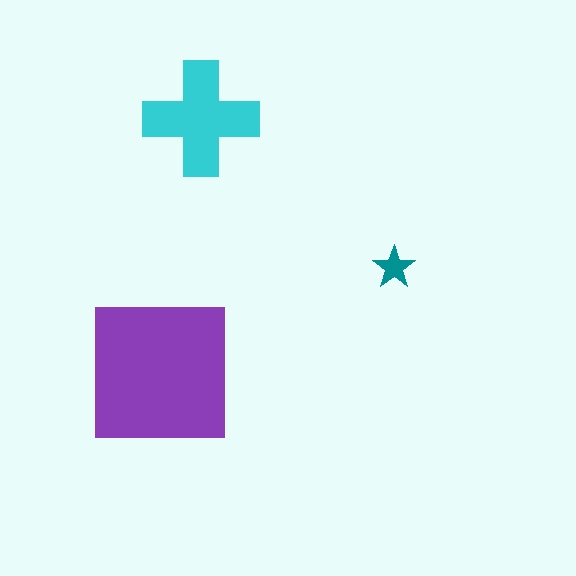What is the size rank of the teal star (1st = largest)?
3rd.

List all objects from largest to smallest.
The purple square, the cyan cross, the teal star.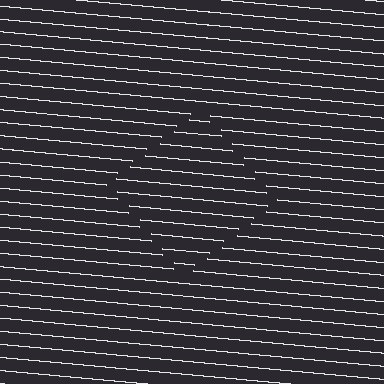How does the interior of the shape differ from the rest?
The interior of the shape contains the same grating, shifted by half a period — the contour is defined by the phase discontinuity where line-ends from the inner and outer gratings abut.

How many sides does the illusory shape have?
4 sides — the line-ends trace a square.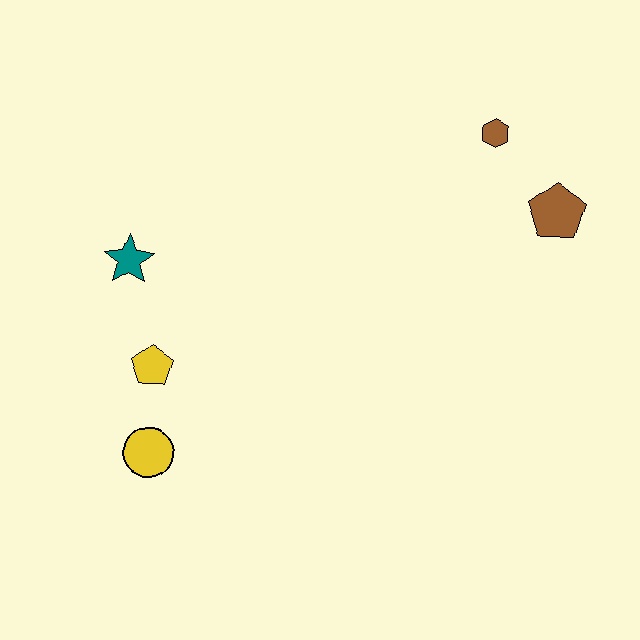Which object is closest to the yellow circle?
The yellow pentagon is closest to the yellow circle.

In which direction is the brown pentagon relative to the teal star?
The brown pentagon is to the right of the teal star.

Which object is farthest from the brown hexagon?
The yellow circle is farthest from the brown hexagon.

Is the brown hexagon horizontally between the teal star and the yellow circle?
No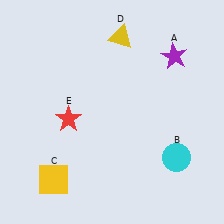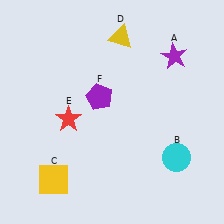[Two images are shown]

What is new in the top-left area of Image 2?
A purple pentagon (F) was added in the top-left area of Image 2.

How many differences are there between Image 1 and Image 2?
There is 1 difference between the two images.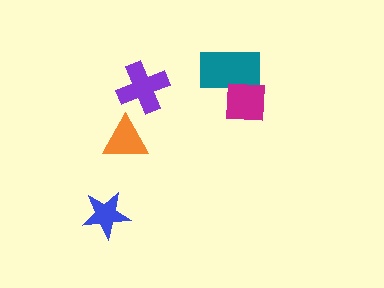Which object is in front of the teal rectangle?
The magenta square is in front of the teal rectangle.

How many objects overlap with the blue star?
0 objects overlap with the blue star.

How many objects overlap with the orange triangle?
0 objects overlap with the orange triangle.